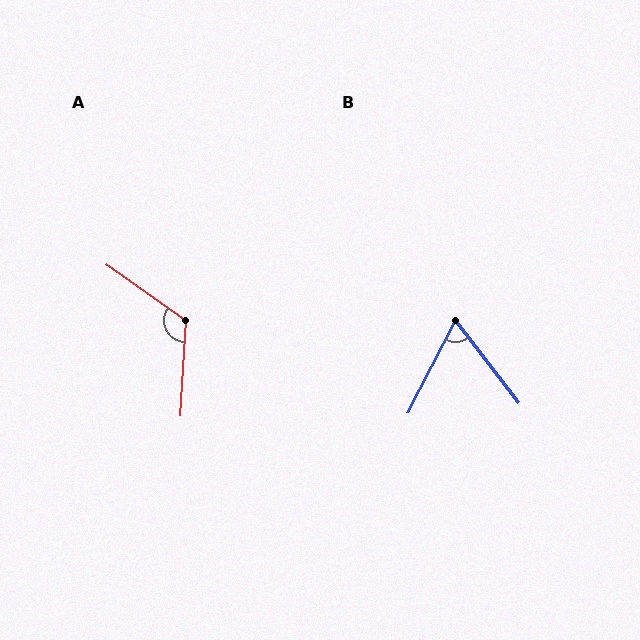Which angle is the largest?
A, at approximately 122 degrees.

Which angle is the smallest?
B, at approximately 65 degrees.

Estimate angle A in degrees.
Approximately 122 degrees.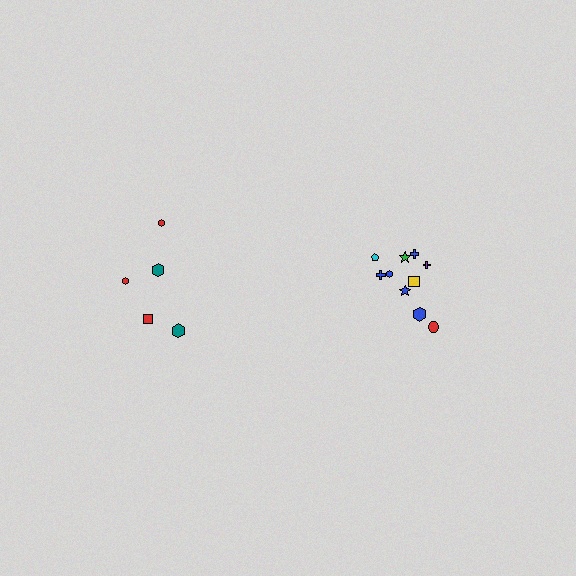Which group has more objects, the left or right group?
The right group.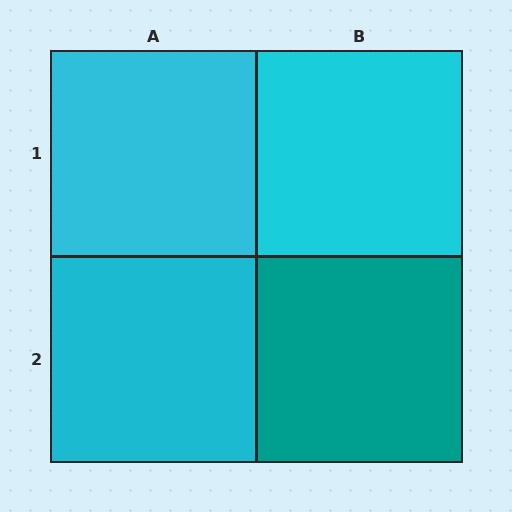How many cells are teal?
1 cell is teal.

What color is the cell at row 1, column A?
Cyan.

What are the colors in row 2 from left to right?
Cyan, teal.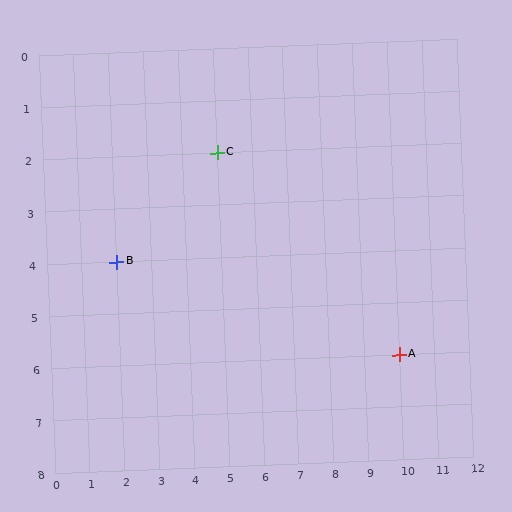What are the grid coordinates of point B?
Point B is at grid coordinates (2, 4).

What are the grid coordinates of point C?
Point C is at grid coordinates (5, 2).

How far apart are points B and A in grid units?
Points B and A are 8 columns and 2 rows apart (about 8.2 grid units diagonally).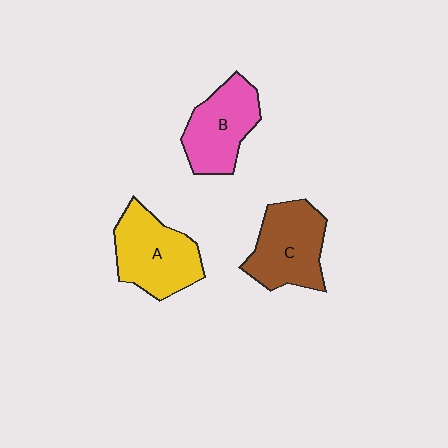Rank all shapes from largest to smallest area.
From largest to smallest: A (yellow), C (brown), B (pink).